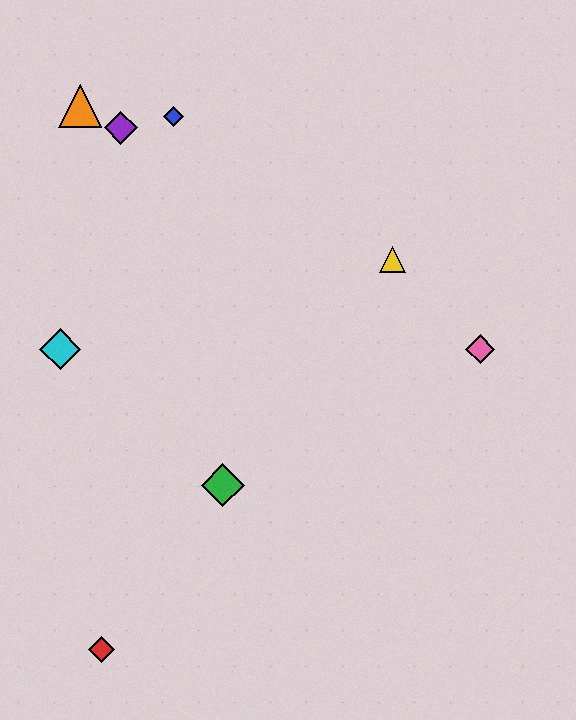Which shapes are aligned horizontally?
The cyan diamond, the pink diamond are aligned horizontally.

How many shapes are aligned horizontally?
2 shapes (the cyan diamond, the pink diamond) are aligned horizontally.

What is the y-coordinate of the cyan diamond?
The cyan diamond is at y≈349.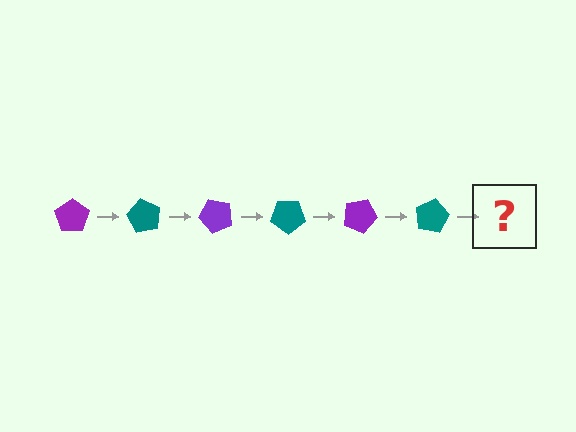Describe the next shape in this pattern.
It should be a purple pentagon, rotated 360 degrees from the start.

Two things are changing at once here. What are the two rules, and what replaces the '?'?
The two rules are that it rotates 60 degrees each step and the color cycles through purple and teal. The '?' should be a purple pentagon, rotated 360 degrees from the start.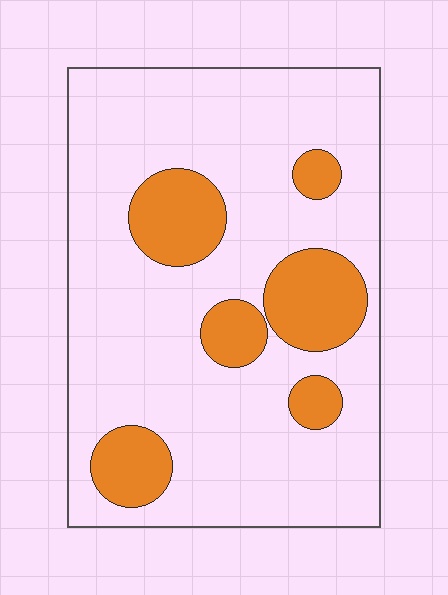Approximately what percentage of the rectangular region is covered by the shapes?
Approximately 20%.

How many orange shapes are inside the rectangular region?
6.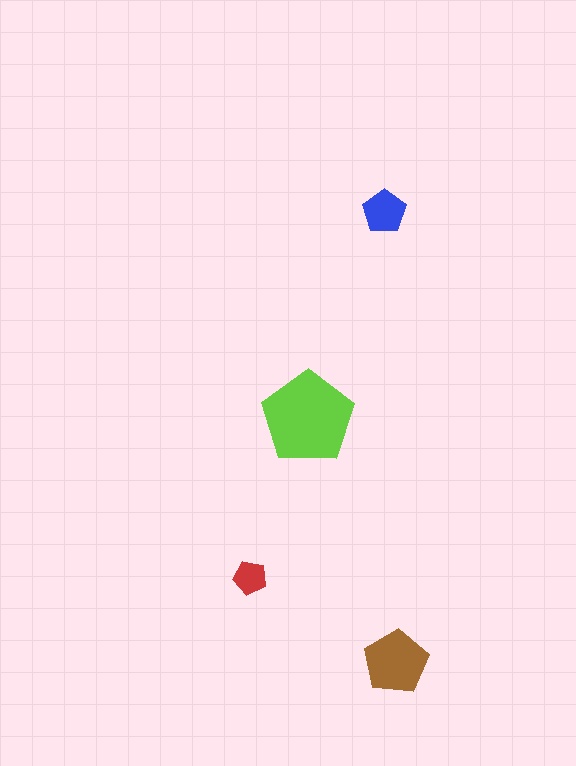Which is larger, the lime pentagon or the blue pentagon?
The lime one.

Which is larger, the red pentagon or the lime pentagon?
The lime one.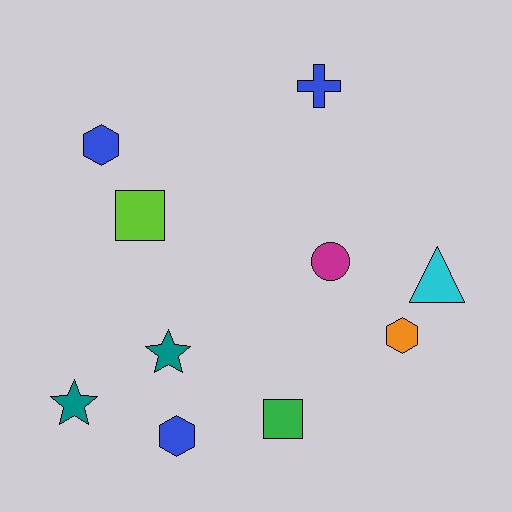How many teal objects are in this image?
There are 2 teal objects.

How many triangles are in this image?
There is 1 triangle.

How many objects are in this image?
There are 10 objects.